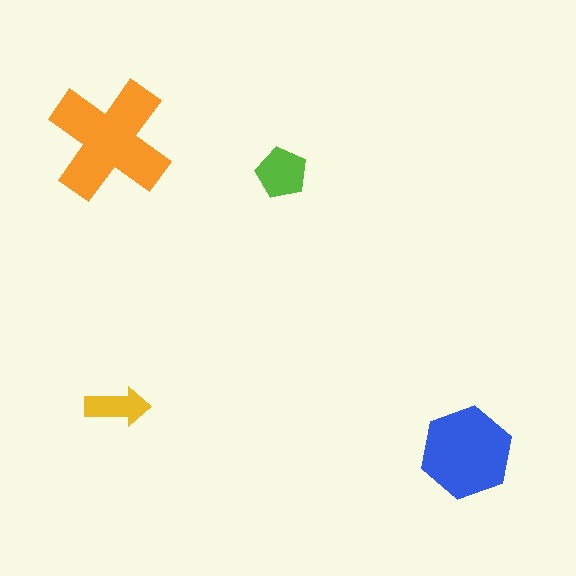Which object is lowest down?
The blue hexagon is bottommost.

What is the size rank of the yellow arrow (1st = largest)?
4th.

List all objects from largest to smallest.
The orange cross, the blue hexagon, the lime pentagon, the yellow arrow.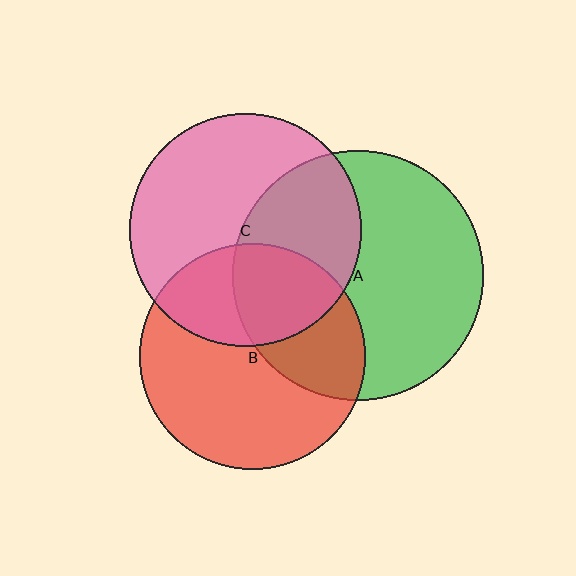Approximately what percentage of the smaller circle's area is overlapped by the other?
Approximately 40%.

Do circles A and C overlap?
Yes.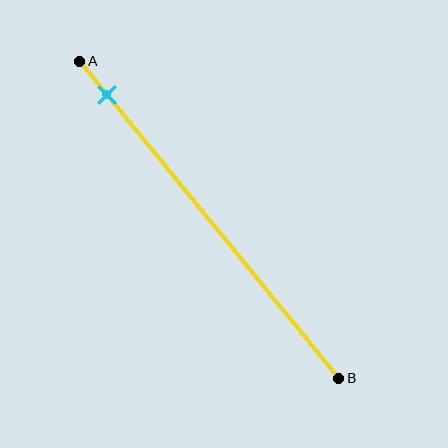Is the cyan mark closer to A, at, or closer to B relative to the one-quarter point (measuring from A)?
The cyan mark is closer to point A than the one-quarter point of segment AB.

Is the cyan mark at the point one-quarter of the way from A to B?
No, the mark is at about 10% from A, not at the 25% one-quarter point.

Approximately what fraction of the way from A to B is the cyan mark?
The cyan mark is approximately 10% of the way from A to B.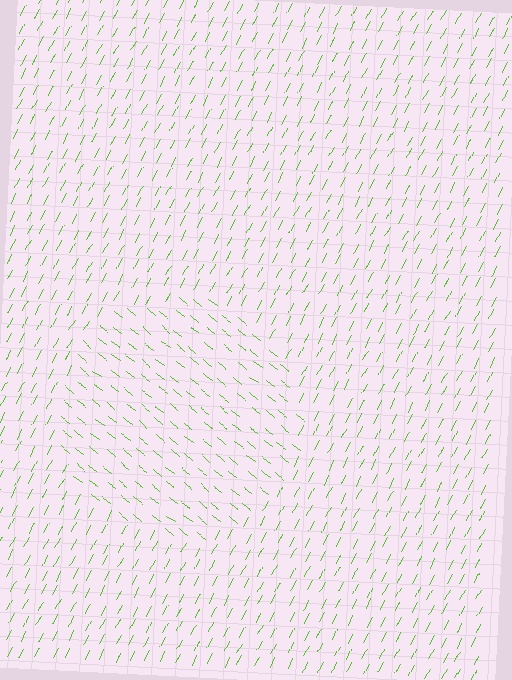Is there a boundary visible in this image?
Yes, there is a texture boundary formed by a change in line orientation.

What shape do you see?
I see a circle.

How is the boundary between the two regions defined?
The boundary is defined purely by a change in line orientation (approximately 79 degrees difference). All lines are the same color and thickness.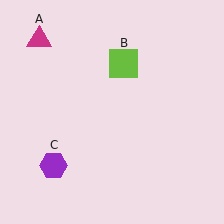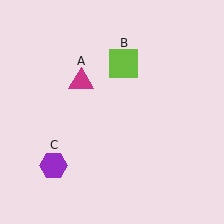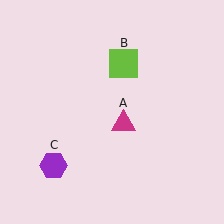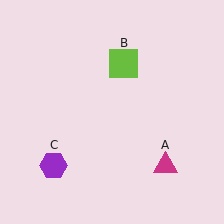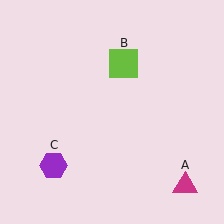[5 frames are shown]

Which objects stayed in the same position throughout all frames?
Lime square (object B) and purple hexagon (object C) remained stationary.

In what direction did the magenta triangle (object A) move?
The magenta triangle (object A) moved down and to the right.